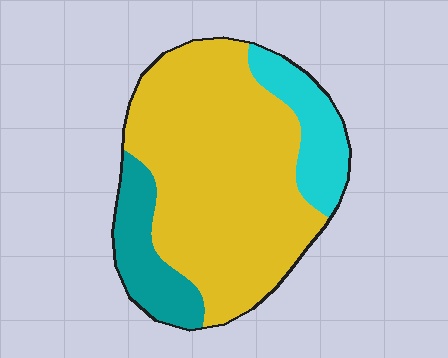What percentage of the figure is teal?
Teal covers around 15% of the figure.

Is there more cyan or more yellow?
Yellow.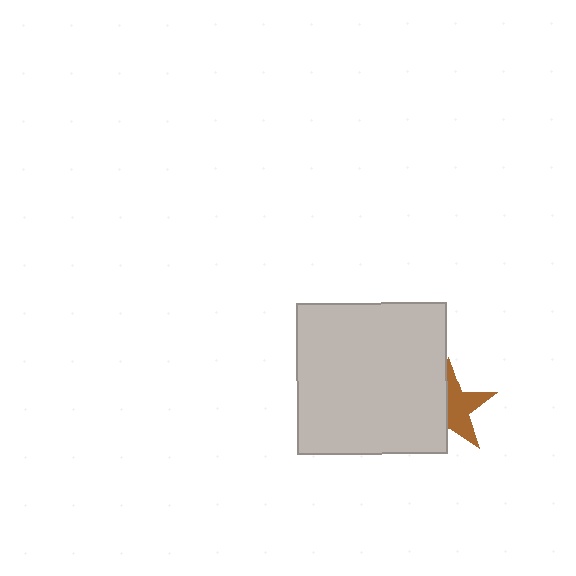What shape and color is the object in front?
The object in front is a light gray square.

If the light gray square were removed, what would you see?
You would see the complete brown star.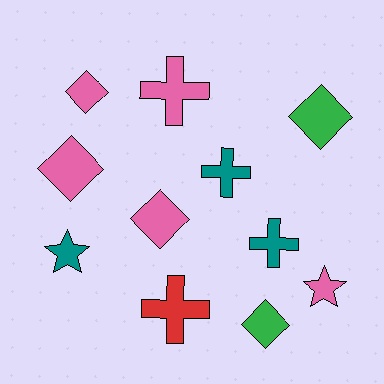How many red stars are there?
There are no red stars.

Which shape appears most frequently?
Diamond, with 5 objects.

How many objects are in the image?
There are 11 objects.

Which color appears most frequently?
Pink, with 5 objects.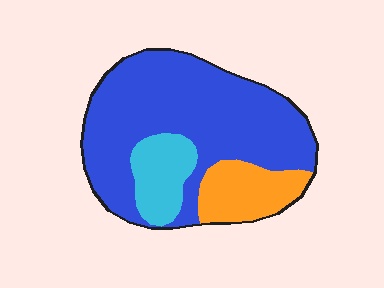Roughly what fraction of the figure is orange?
Orange takes up about one sixth (1/6) of the figure.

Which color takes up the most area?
Blue, at roughly 70%.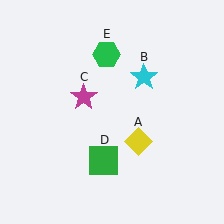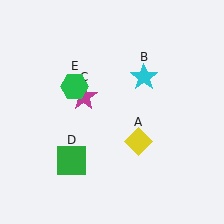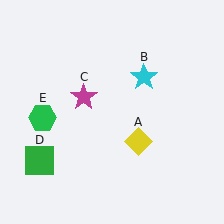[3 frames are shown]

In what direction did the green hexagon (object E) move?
The green hexagon (object E) moved down and to the left.